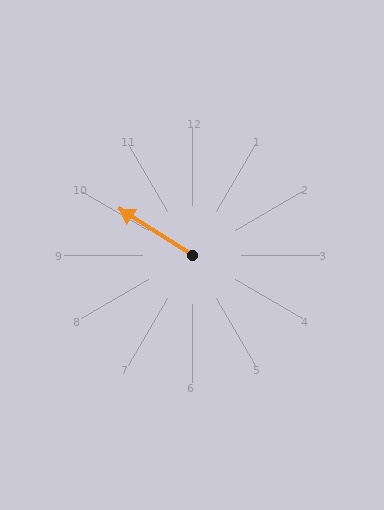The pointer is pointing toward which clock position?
Roughly 10 o'clock.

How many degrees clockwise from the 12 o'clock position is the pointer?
Approximately 302 degrees.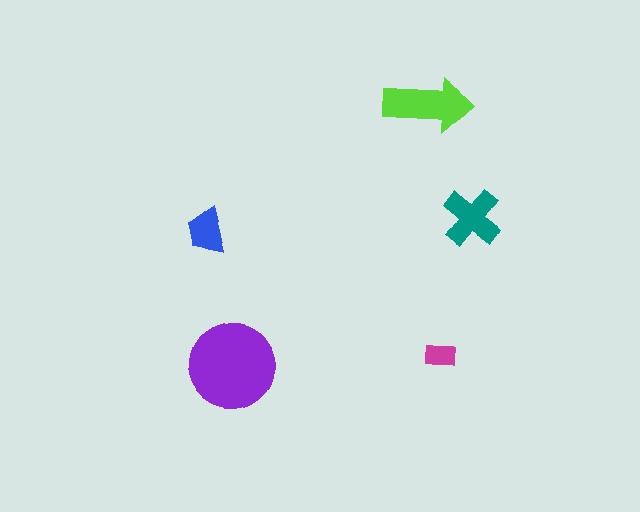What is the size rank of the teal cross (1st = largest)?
3rd.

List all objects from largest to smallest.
The purple circle, the lime arrow, the teal cross, the blue trapezoid, the magenta rectangle.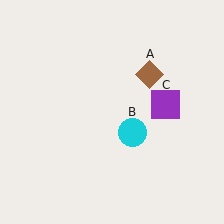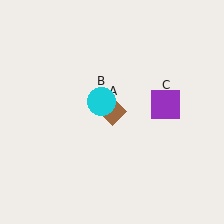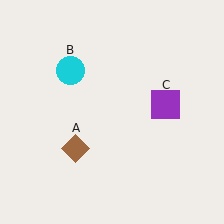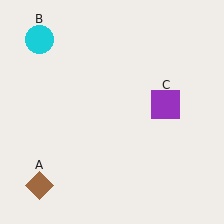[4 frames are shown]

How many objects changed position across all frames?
2 objects changed position: brown diamond (object A), cyan circle (object B).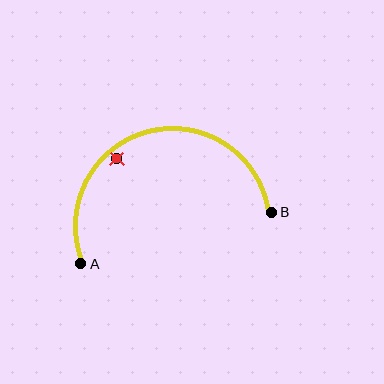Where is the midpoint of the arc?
The arc midpoint is the point on the curve farthest from the straight line joining A and B. It sits above that line.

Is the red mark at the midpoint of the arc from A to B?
No — the red mark does not lie on the arc at all. It sits slightly inside the curve.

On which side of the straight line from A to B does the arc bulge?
The arc bulges above the straight line connecting A and B.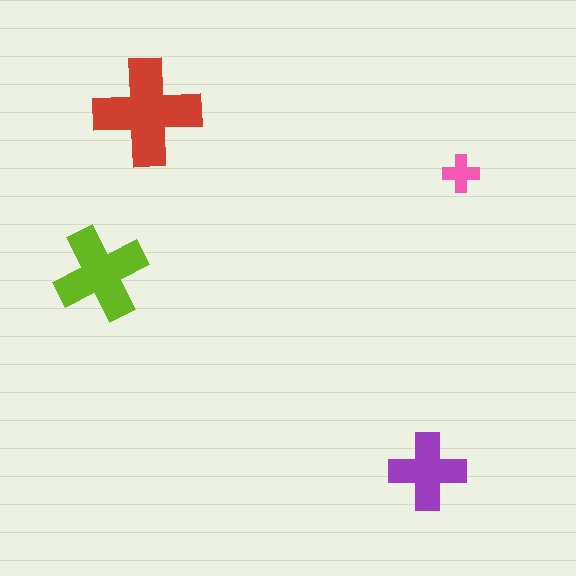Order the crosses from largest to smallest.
the red one, the lime one, the purple one, the pink one.